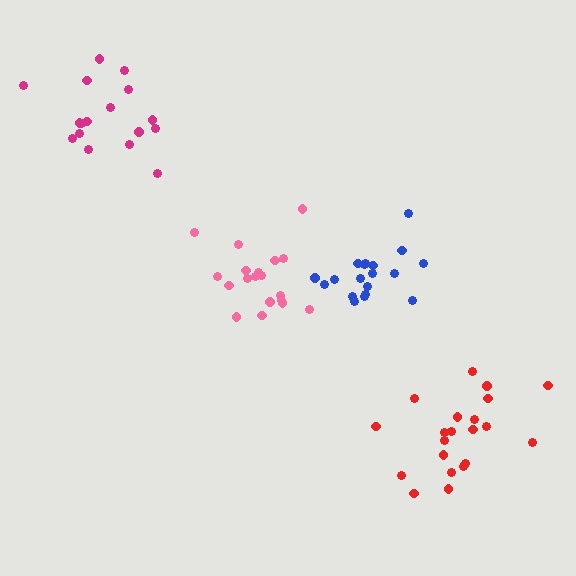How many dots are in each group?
Group 1: 19 dots, Group 2: 21 dots, Group 3: 19 dots, Group 4: 17 dots (76 total).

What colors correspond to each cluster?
The clusters are colored: blue, red, pink, magenta.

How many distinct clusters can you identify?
There are 4 distinct clusters.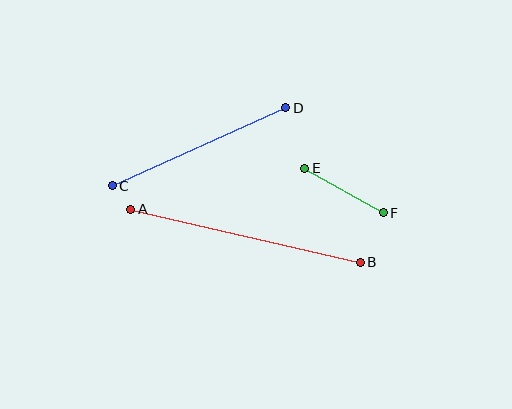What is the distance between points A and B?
The distance is approximately 236 pixels.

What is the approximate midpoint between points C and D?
The midpoint is at approximately (199, 147) pixels.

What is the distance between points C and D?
The distance is approximately 190 pixels.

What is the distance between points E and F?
The distance is approximately 90 pixels.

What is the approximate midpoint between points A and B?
The midpoint is at approximately (245, 236) pixels.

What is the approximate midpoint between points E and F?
The midpoint is at approximately (344, 190) pixels.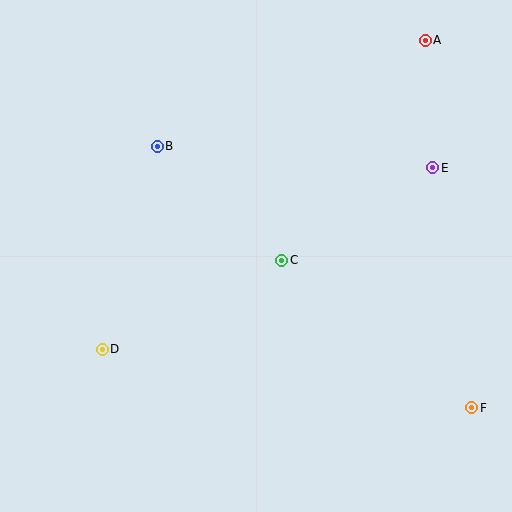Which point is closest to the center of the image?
Point C at (282, 260) is closest to the center.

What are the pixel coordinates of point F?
Point F is at (472, 408).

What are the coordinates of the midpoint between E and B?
The midpoint between E and B is at (295, 157).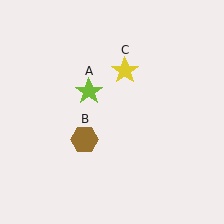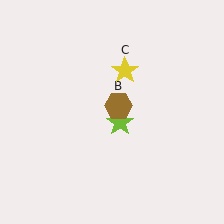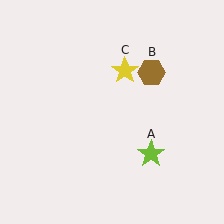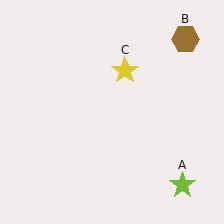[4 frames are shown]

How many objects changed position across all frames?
2 objects changed position: lime star (object A), brown hexagon (object B).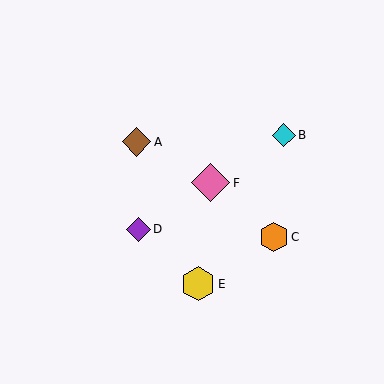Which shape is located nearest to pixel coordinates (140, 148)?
The brown diamond (labeled A) at (136, 142) is nearest to that location.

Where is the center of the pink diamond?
The center of the pink diamond is at (211, 183).